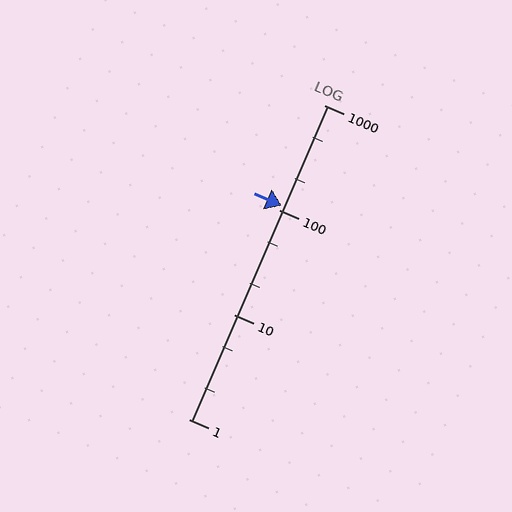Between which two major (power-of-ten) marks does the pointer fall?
The pointer is between 100 and 1000.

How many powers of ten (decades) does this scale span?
The scale spans 3 decades, from 1 to 1000.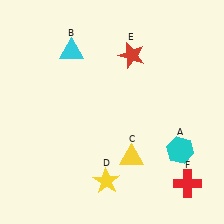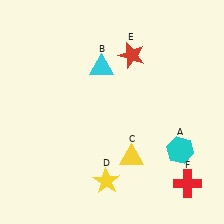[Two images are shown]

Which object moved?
The cyan triangle (B) moved right.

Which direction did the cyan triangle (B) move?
The cyan triangle (B) moved right.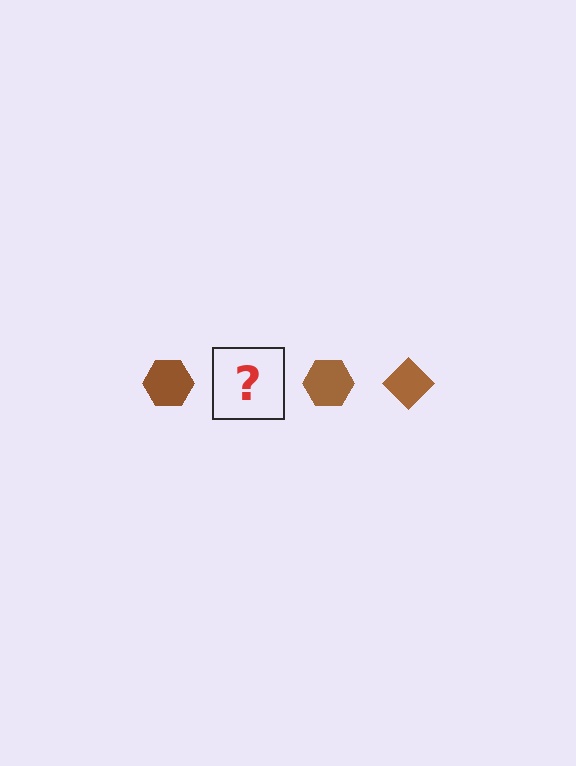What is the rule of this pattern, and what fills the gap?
The rule is that the pattern cycles through hexagon, diamond shapes in brown. The gap should be filled with a brown diamond.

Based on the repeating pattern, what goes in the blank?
The blank should be a brown diamond.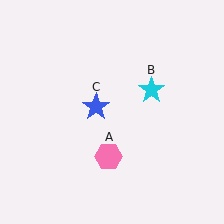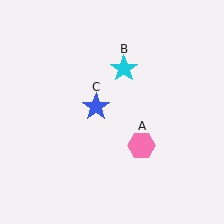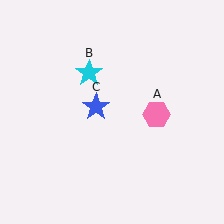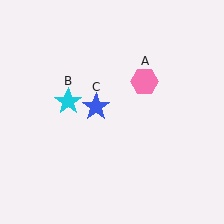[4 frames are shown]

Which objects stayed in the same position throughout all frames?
Blue star (object C) remained stationary.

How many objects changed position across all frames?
2 objects changed position: pink hexagon (object A), cyan star (object B).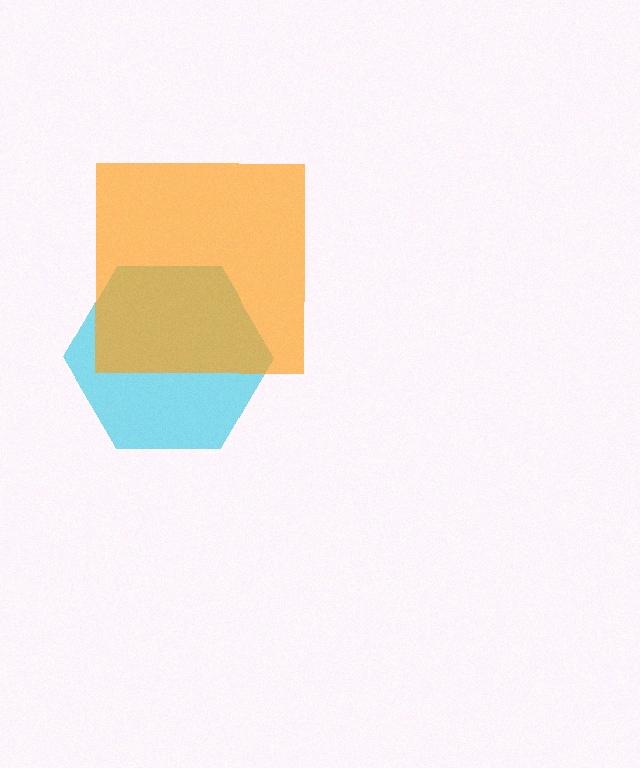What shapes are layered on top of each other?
The layered shapes are: a cyan hexagon, an orange square.